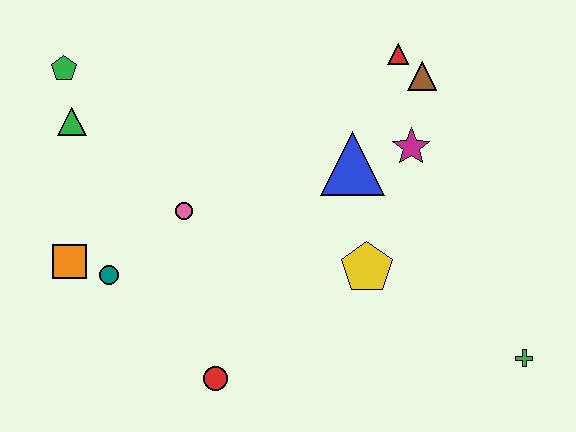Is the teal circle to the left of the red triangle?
Yes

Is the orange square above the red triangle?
No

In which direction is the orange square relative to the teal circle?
The orange square is to the left of the teal circle.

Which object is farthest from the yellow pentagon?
The green pentagon is farthest from the yellow pentagon.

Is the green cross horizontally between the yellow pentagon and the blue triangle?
No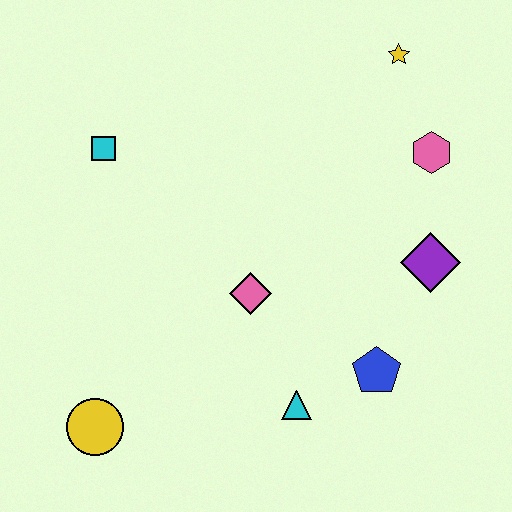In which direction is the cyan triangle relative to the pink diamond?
The cyan triangle is below the pink diamond.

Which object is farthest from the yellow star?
The yellow circle is farthest from the yellow star.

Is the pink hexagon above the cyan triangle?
Yes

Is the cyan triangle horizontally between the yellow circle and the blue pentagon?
Yes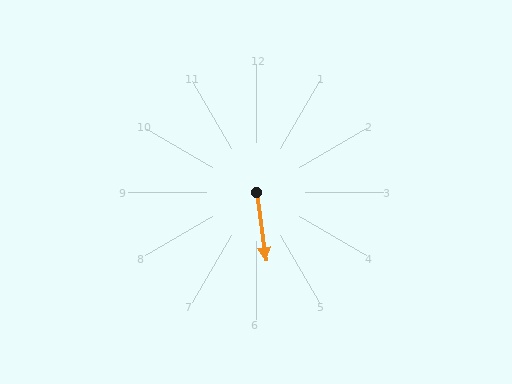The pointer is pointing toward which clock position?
Roughly 6 o'clock.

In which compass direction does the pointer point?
South.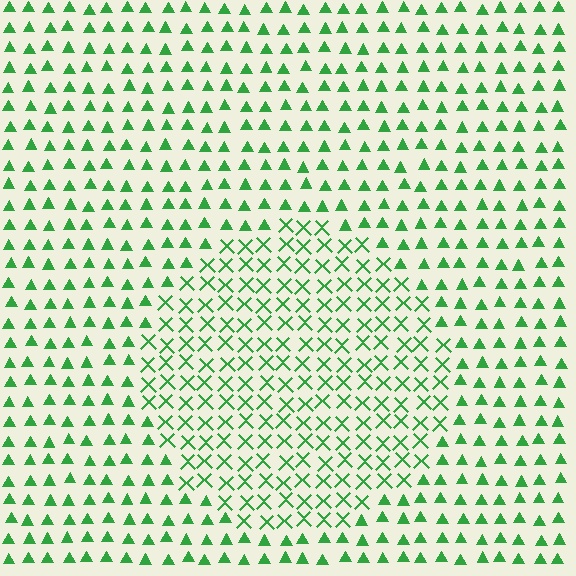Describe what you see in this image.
The image is filled with small green elements arranged in a uniform grid. A circle-shaped region contains X marks, while the surrounding area contains triangles. The boundary is defined purely by the change in element shape.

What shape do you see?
I see a circle.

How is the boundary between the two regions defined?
The boundary is defined by a change in element shape: X marks inside vs. triangles outside. All elements share the same color and spacing.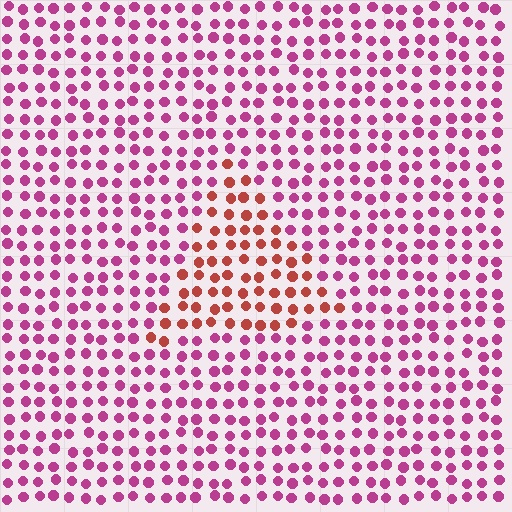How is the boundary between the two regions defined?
The boundary is defined purely by a slight shift in hue (about 43 degrees). Spacing, size, and orientation are identical on both sides.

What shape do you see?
I see a triangle.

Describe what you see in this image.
The image is filled with small magenta elements in a uniform arrangement. A triangle-shaped region is visible where the elements are tinted to a slightly different hue, forming a subtle color boundary.